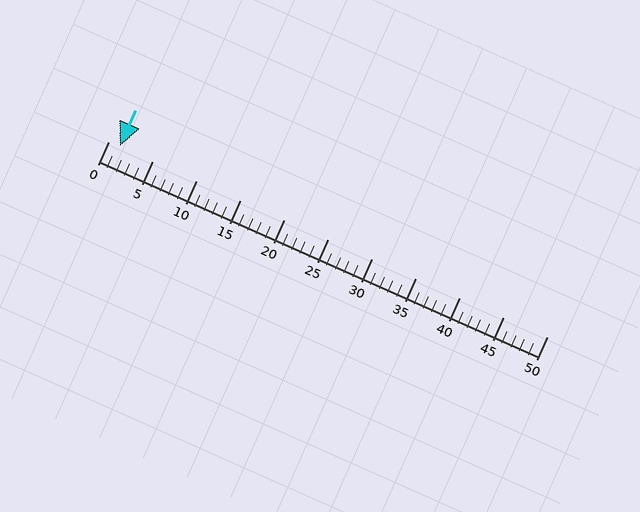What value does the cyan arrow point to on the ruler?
The cyan arrow points to approximately 1.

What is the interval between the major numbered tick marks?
The major tick marks are spaced 5 units apart.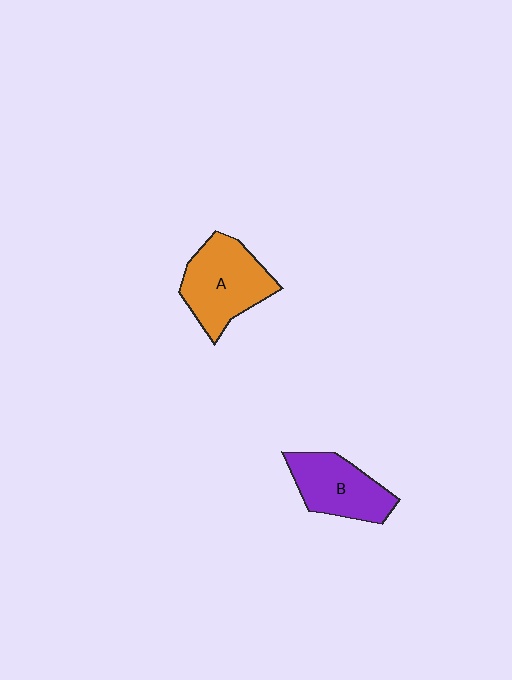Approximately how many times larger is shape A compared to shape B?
Approximately 1.2 times.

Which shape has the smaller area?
Shape B (purple).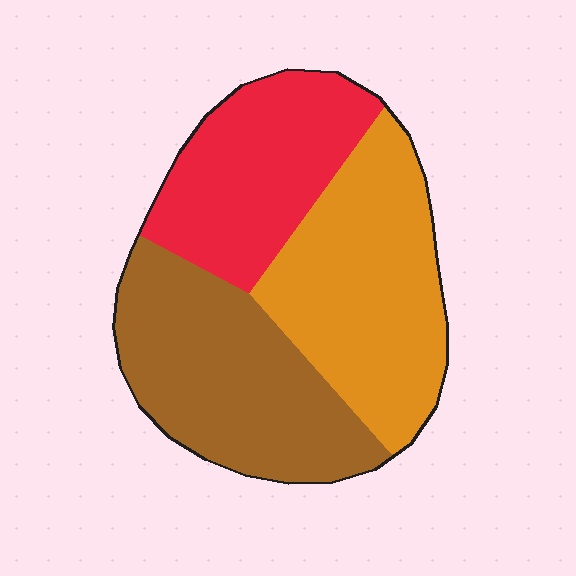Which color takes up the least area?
Red, at roughly 30%.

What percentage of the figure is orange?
Orange covers roughly 35% of the figure.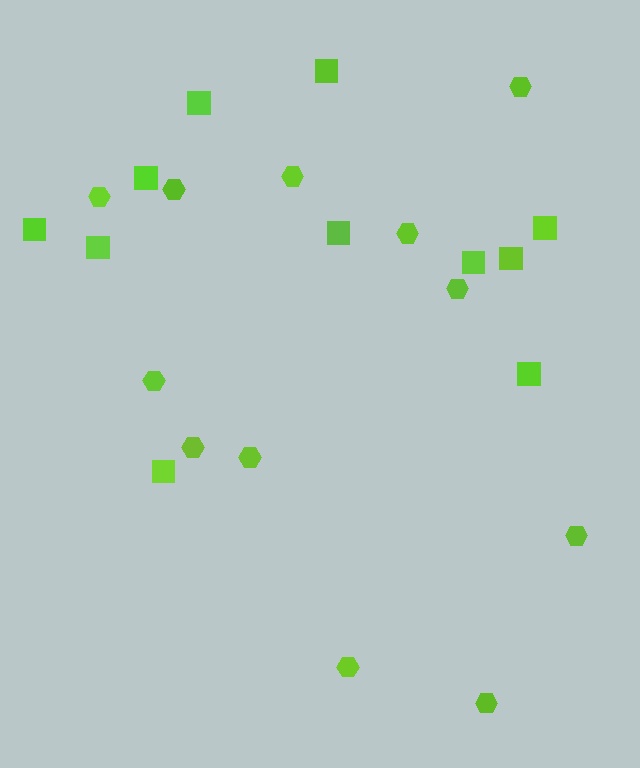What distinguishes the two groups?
There are 2 groups: one group of hexagons (12) and one group of squares (11).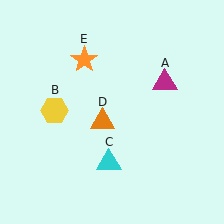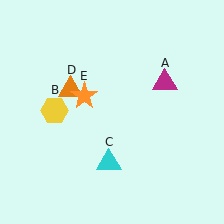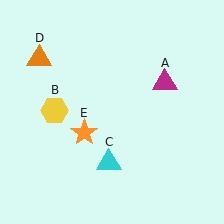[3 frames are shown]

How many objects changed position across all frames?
2 objects changed position: orange triangle (object D), orange star (object E).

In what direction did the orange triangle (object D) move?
The orange triangle (object D) moved up and to the left.